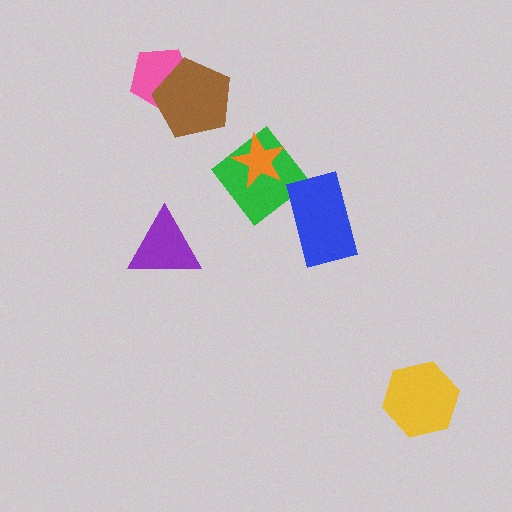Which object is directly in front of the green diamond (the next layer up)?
The blue rectangle is directly in front of the green diamond.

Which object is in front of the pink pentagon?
The brown pentagon is in front of the pink pentagon.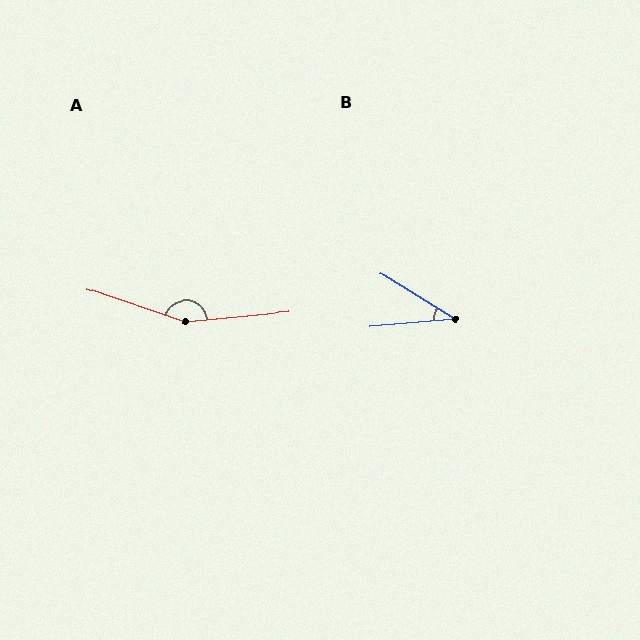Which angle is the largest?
A, at approximately 156 degrees.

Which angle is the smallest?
B, at approximately 37 degrees.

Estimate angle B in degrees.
Approximately 37 degrees.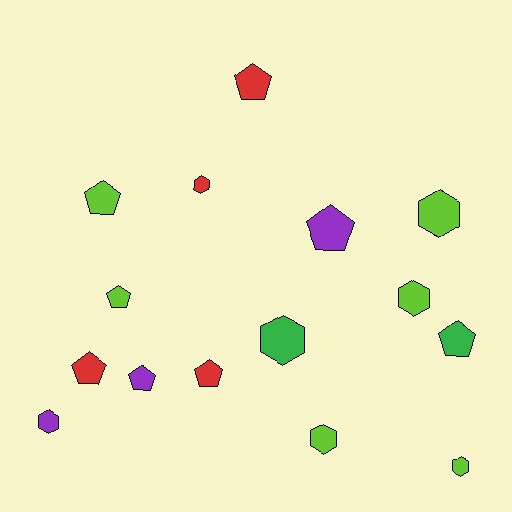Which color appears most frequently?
Lime, with 6 objects.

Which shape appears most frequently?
Pentagon, with 8 objects.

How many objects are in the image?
There are 15 objects.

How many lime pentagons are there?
There are 2 lime pentagons.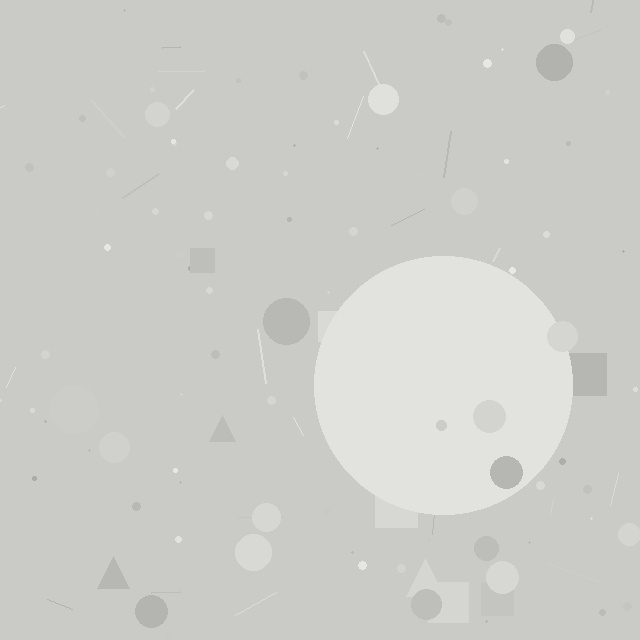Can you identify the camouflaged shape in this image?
The camouflaged shape is a circle.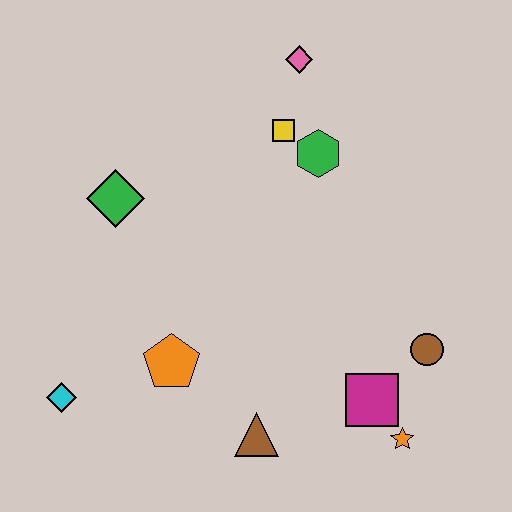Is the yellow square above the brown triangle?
Yes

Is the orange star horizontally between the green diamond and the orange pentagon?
No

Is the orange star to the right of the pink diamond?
Yes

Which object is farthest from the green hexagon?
The cyan diamond is farthest from the green hexagon.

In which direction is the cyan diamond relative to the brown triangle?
The cyan diamond is to the left of the brown triangle.